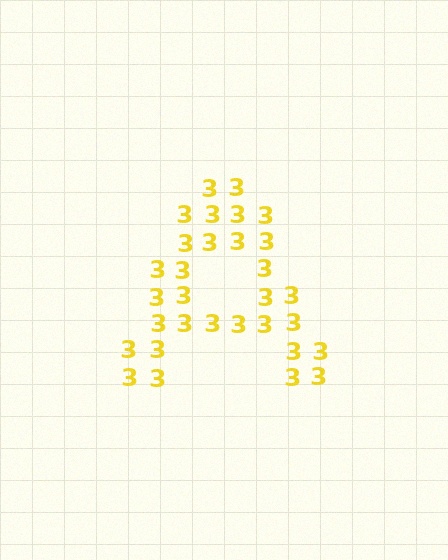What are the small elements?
The small elements are digit 3's.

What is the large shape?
The large shape is the letter A.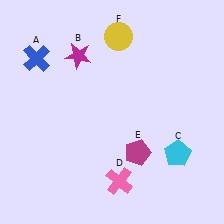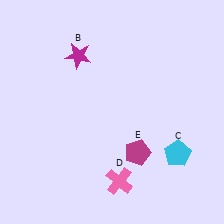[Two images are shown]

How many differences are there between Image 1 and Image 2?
There are 2 differences between the two images.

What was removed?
The yellow circle (F), the blue cross (A) were removed in Image 2.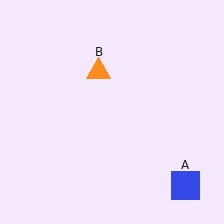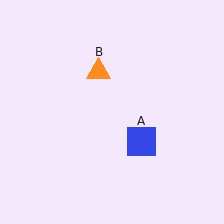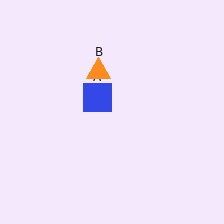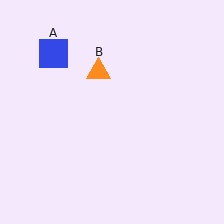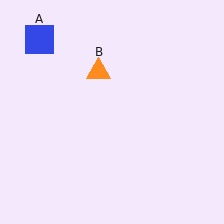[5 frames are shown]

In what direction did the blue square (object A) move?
The blue square (object A) moved up and to the left.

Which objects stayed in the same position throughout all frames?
Orange triangle (object B) remained stationary.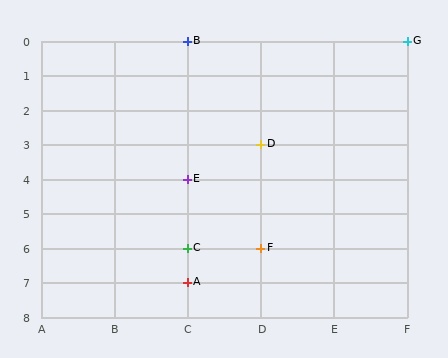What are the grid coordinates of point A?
Point A is at grid coordinates (C, 7).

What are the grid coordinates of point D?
Point D is at grid coordinates (D, 3).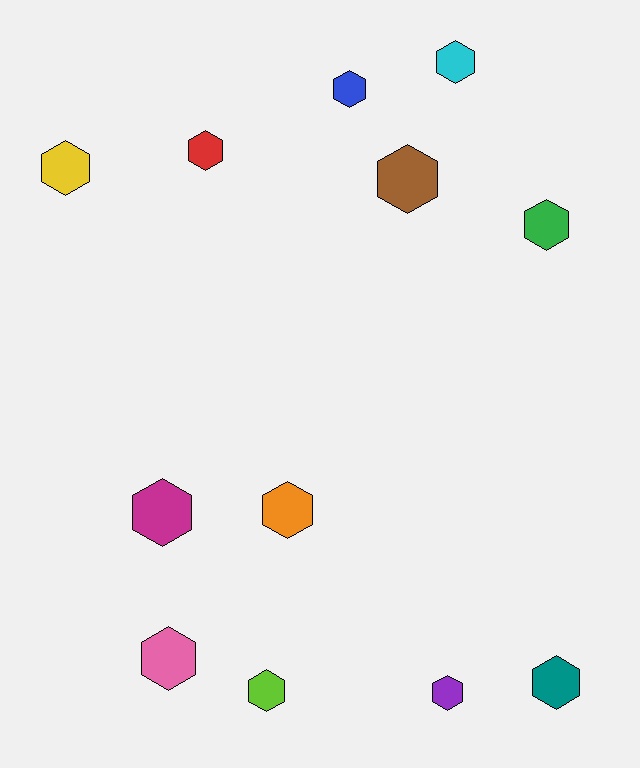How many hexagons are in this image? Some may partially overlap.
There are 12 hexagons.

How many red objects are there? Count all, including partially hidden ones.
There is 1 red object.